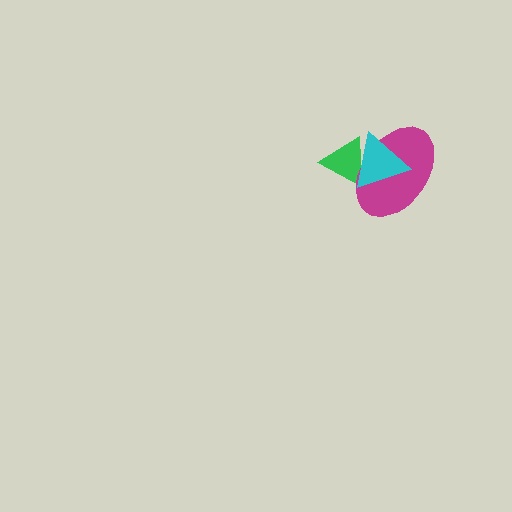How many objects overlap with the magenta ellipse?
2 objects overlap with the magenta ellipse.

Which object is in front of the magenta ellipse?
The cyan triangle is in front of the magenta ellipse.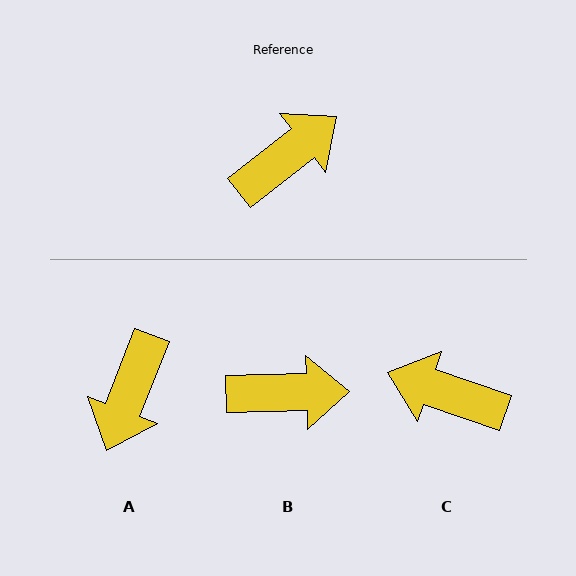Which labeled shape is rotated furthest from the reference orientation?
A, about 149 degrees away.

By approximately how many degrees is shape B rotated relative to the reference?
Approximately 37 degrees clockwise.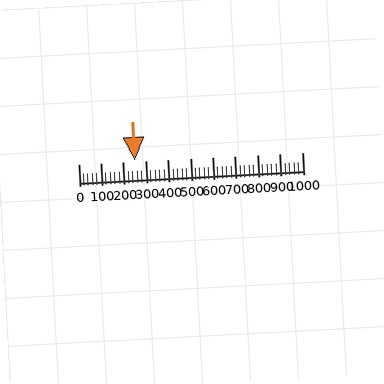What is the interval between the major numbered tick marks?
The major tick marks are spaced 100 units apart.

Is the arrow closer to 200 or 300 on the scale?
The arrow is closer to 300.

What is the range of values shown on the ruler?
The ruler shows values from 0 to 1000.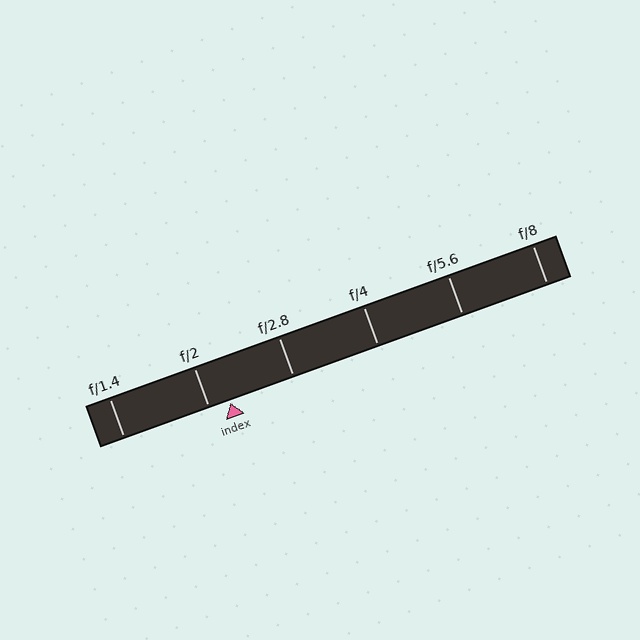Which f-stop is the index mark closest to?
The index mark is closest to f/2.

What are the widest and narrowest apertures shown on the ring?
The widest aperture shown is f/1.4 and the narrowest is f/8.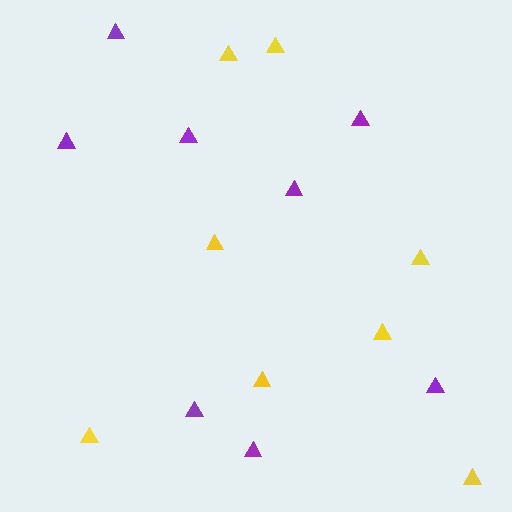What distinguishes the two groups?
There are 2 groups: one group of purple triangles (8) and one group of yellow triangles (8).